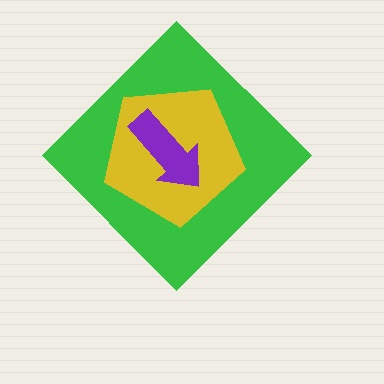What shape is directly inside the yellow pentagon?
The purple arrow.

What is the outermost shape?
The green diamond.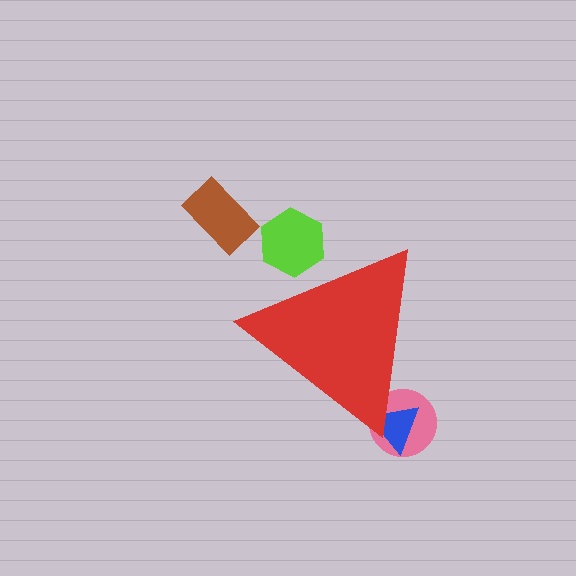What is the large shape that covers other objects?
A red triangle.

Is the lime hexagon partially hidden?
Yes, the lime hexagon is partially hidden behind the red triangle.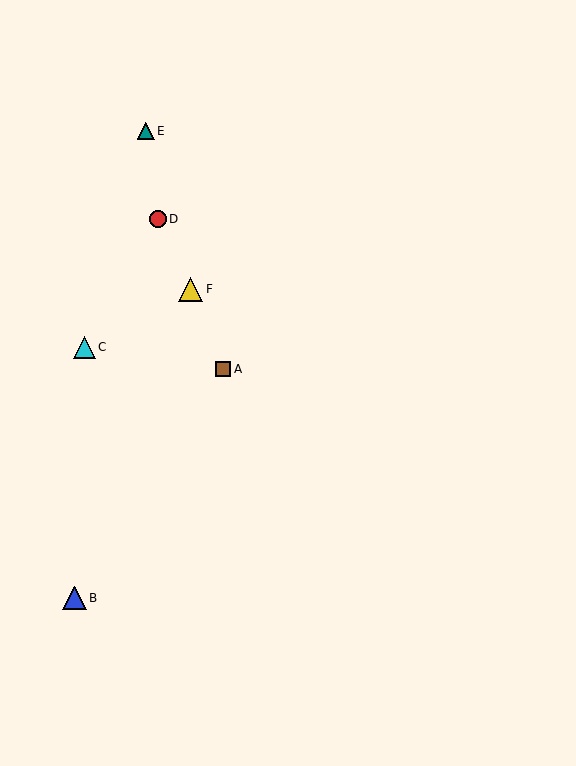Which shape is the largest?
The yellow triangle (labeled F) is the largest.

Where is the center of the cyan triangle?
The center of the cyan triangle is at (84, 348).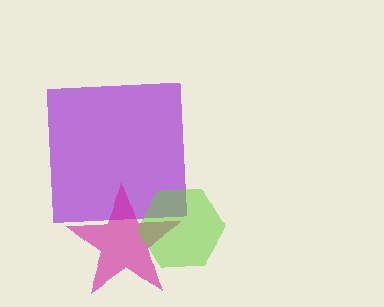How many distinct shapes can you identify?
There are 3 distinct shapes: a purple square, a magenta star, a lime hexagon.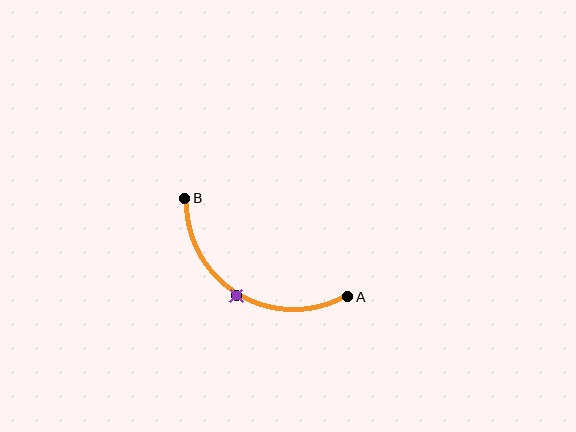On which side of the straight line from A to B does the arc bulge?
The arc bulges below the straight line connecting A and B.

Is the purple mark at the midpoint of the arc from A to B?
Yes. The purple mark lies on the arc at equal arc-length from both A and B — it is the arc midpoint.